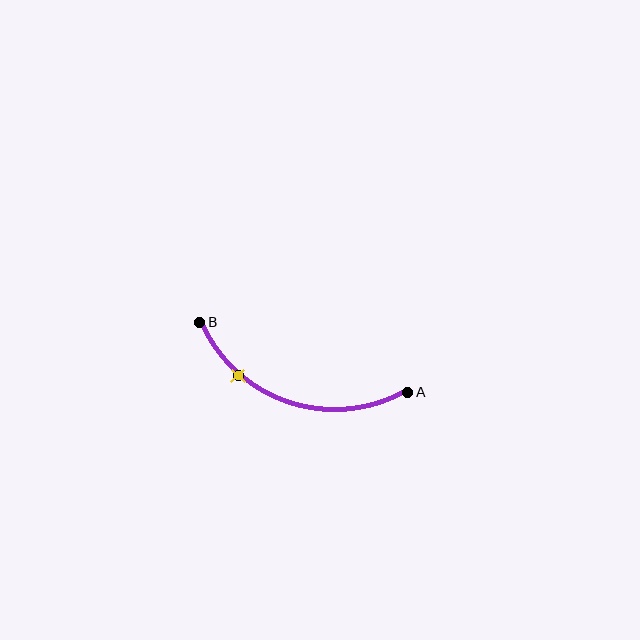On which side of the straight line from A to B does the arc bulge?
The arc bulges below the straight line connecting A and B.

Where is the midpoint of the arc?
The arc midpoint is the point on the curve farthest from the straight line joining A and B. It sits below that line.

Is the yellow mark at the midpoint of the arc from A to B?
No. The yellow mark lies on the arc but is closer to endpoint B. The arc midpoint would be at the point on the curve equidistant along the arc from both A and B.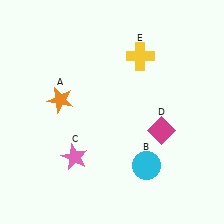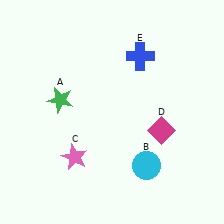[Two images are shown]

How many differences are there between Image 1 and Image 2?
There are 2 differences between the two images.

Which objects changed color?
A changed from orange to green. E changed from yellow to blue.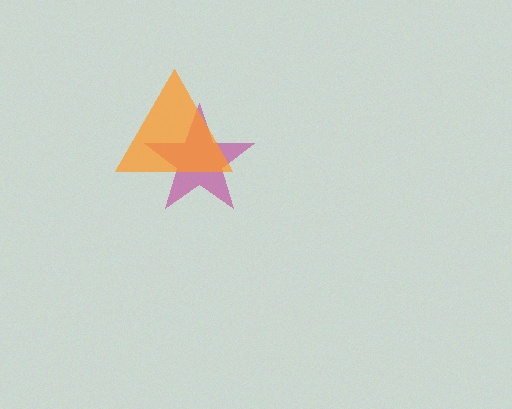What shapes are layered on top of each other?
The layered shapes are: a magenta star, an orange triangle.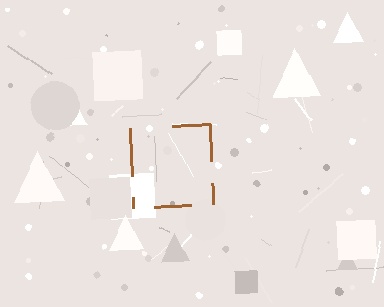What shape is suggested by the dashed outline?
The dashed outline suggests a square.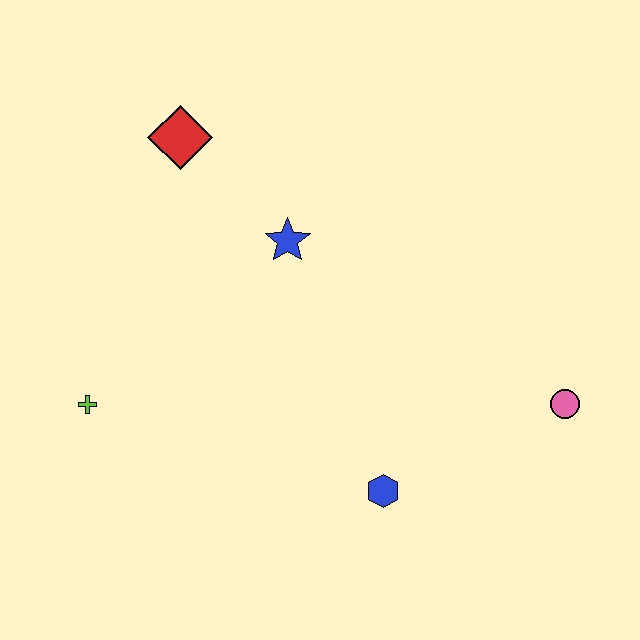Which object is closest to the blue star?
The red diamond is closest to the blue star.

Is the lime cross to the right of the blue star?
No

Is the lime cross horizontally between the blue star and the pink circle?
No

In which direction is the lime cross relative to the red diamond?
The lime cross is below the red diamond.